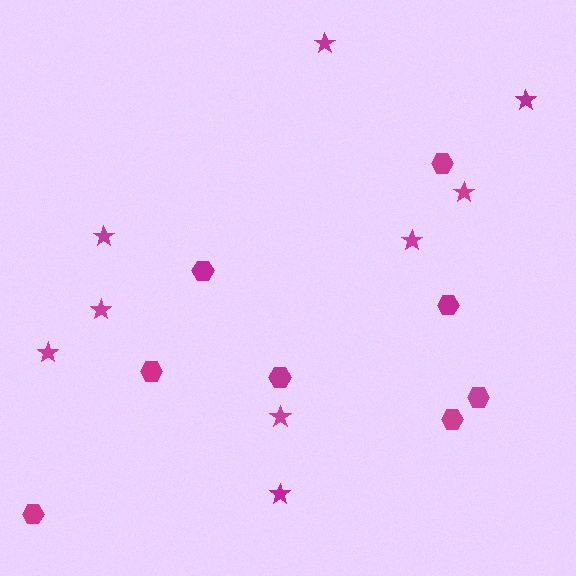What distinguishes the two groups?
There are 2 groups: one group of hexagons (8) and one group of stars (9).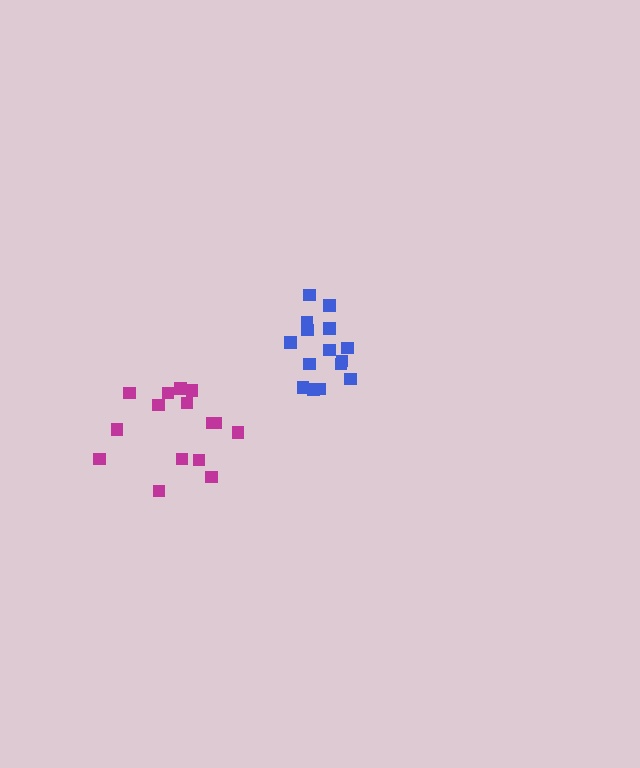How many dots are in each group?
Group 1: 16 dots, Group 2: 15 dots (31 total).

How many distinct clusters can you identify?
There are 2 distinct clusters.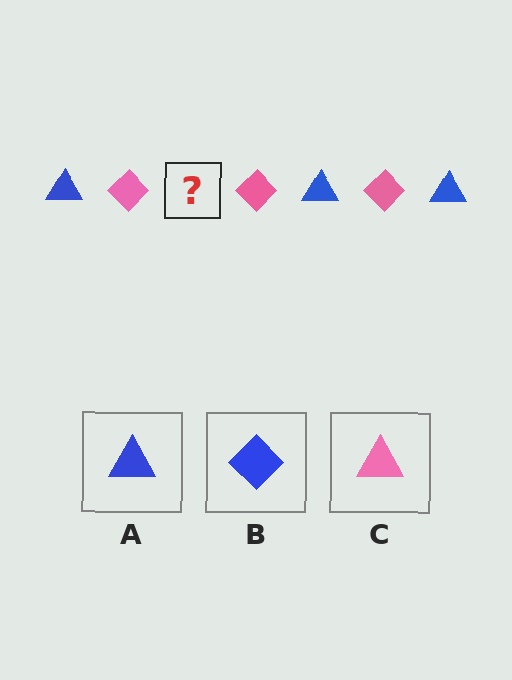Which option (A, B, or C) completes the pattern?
A.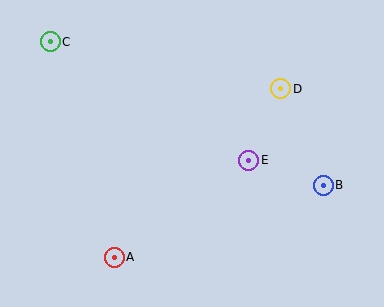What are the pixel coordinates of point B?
Point B is at (323, 185).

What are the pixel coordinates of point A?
Point A is at (114, 257).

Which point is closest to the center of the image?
Point E at (249, 160) is closest to the center.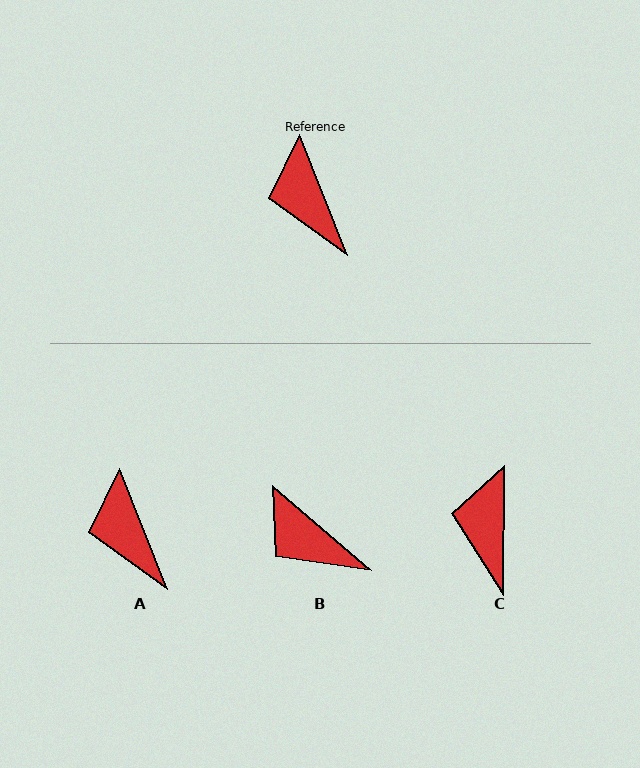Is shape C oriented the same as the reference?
No, it is off by about 22 degrees.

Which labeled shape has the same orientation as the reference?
A.